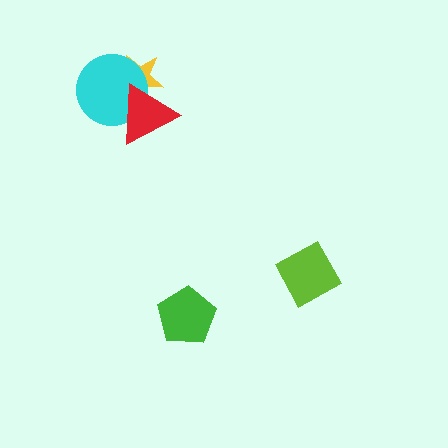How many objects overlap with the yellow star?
2 objects overlap with the yellow star.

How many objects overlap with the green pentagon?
0 objects overlap with the green pentagon.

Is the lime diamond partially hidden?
No, no other shape covers it.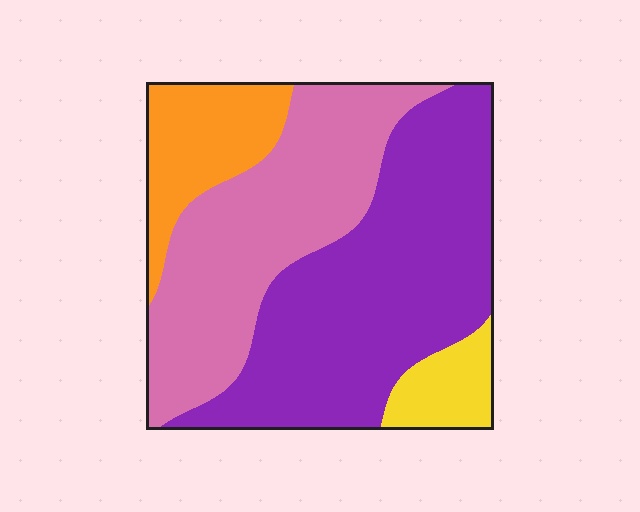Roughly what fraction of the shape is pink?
Pink covers around 35% of the shape.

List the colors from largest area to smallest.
From largest to smallest: purple, pink, orange, yellow.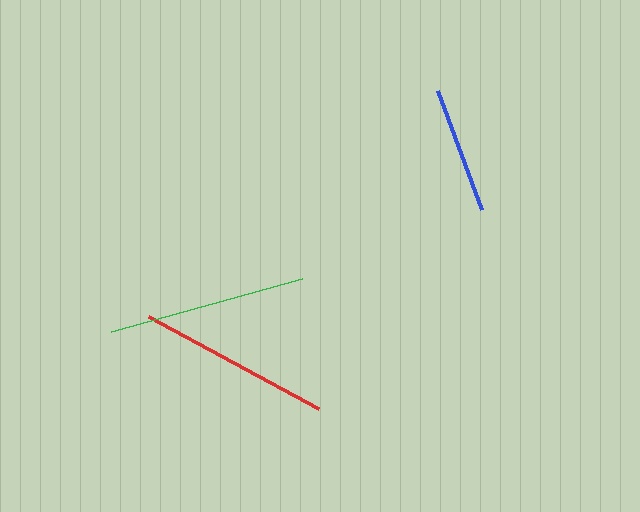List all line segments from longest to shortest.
From longest to shortest: green, red, blue.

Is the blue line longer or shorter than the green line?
The green line is longer than the blue line.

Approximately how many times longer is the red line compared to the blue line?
The red line is approximately 1.5 times the length of the blue line.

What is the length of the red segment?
The red segment is approximately 193 pixels long.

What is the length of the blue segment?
The blue segment is approximately 127 pixels long.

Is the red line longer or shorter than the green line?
The green line is longer than the red line.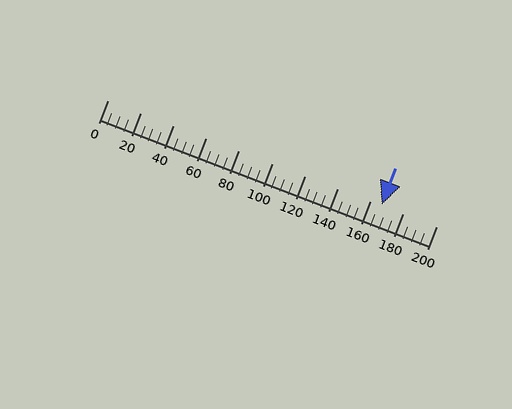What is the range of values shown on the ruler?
The ruler shows values from 0 to 200.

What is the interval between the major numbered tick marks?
The major tick marks are spaced 20 units apart.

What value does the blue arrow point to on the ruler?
The blue arrow points to approximately 167.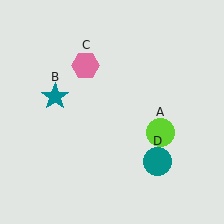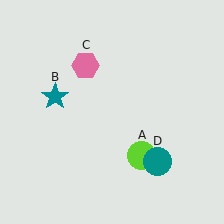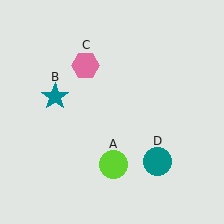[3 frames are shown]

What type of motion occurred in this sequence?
The lime circle (object A) rotated clockwise around the center of the scene.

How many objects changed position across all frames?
1 object changed position: lime circle (object A).